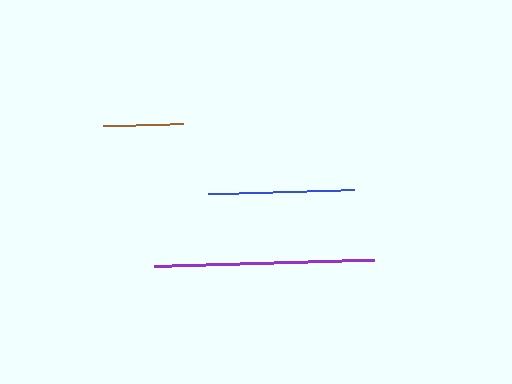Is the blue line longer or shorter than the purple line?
The purple line is longer than the blue line.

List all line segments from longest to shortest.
From longest to shortest: purple, blue, brown.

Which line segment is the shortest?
The brown line is the shortest at approximately 80 pixels.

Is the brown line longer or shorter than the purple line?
The purple line is longer than the brown line.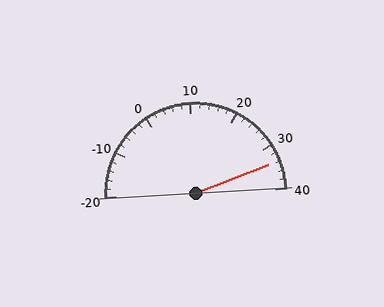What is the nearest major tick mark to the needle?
The nearest major tick mark is 30.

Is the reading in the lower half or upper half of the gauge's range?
The reading is in the upper half of the range (-20 to 40).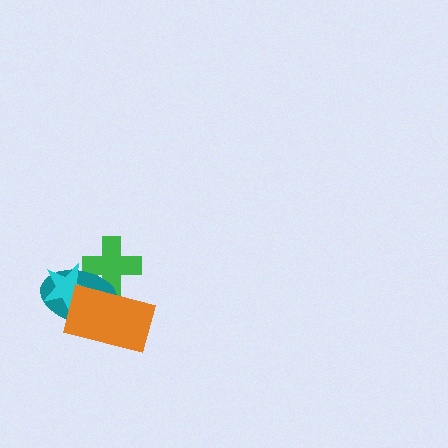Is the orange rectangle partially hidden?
No, no other shape covers it.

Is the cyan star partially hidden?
Yes, it is partially covered by another shape.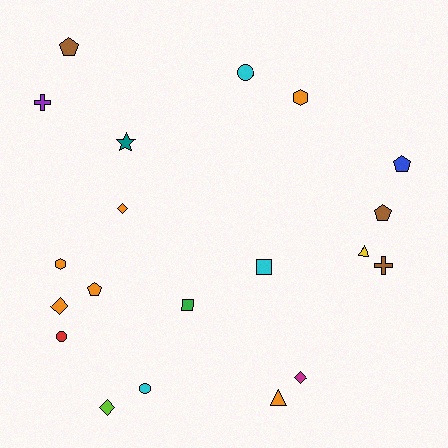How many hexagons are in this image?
There are 2 hexagons.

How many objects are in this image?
There are 20 objects.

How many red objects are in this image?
There is 1 red object.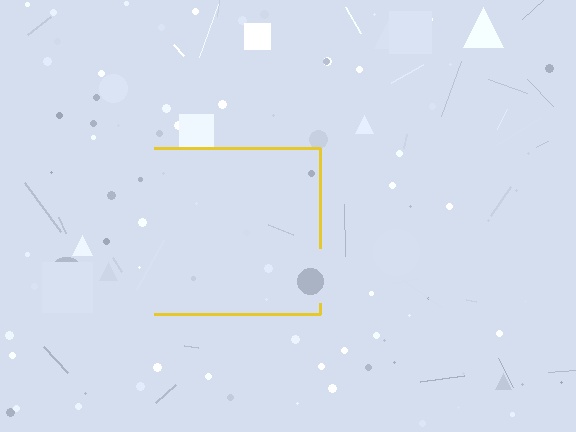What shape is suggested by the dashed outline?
The dashed outline suggests a square.